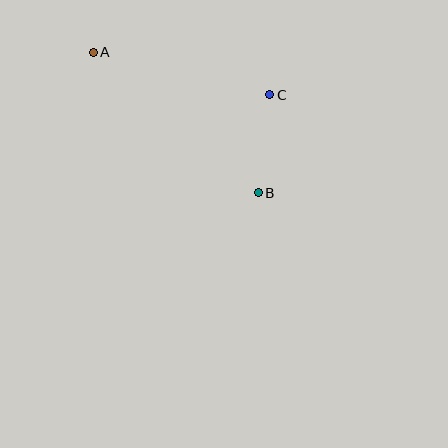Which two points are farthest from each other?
Points A and B are farthest from each other.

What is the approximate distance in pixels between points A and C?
The distance between A and C is approximately 181 pixels.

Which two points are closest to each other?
Points B and C are closest to each other.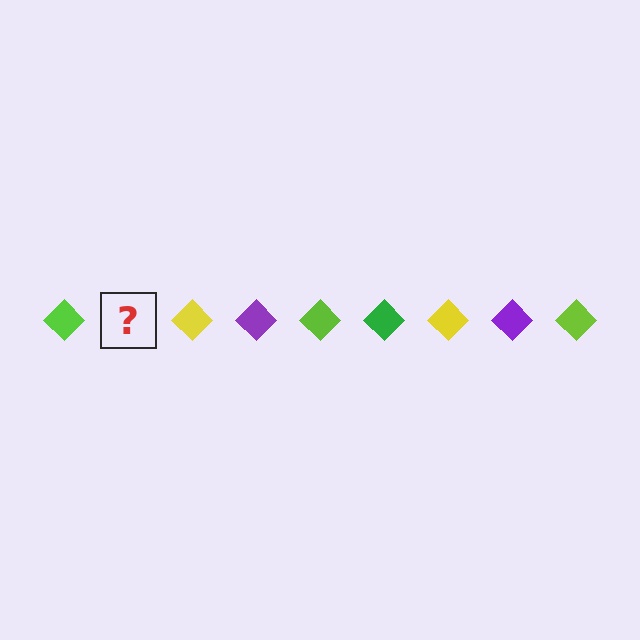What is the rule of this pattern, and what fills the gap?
The rule is that the pattern cycles through lime, green, yellow, purple diamonds. The gap should be filled with a green diamond.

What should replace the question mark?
The question mark should be replaced with a green diamond.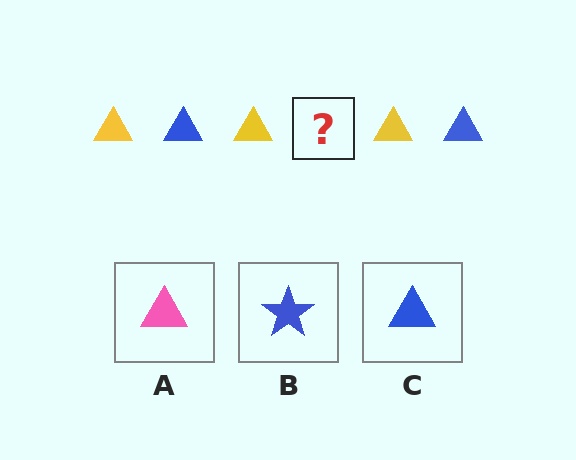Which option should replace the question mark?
Option C.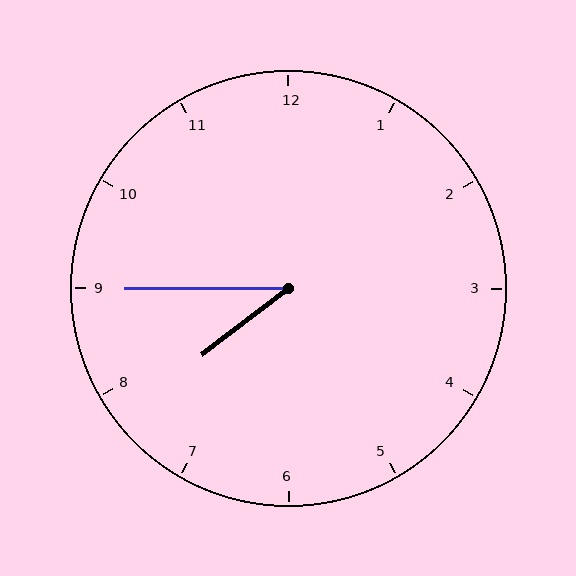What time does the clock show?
7:45.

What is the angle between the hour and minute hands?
Approximately 38 degrees.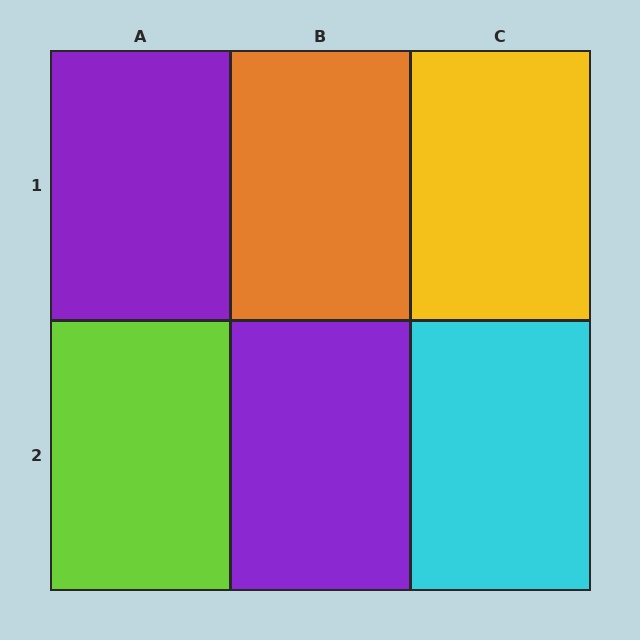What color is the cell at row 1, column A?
Purple.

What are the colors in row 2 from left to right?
Lime, purple, cyan.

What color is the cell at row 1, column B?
Orange.